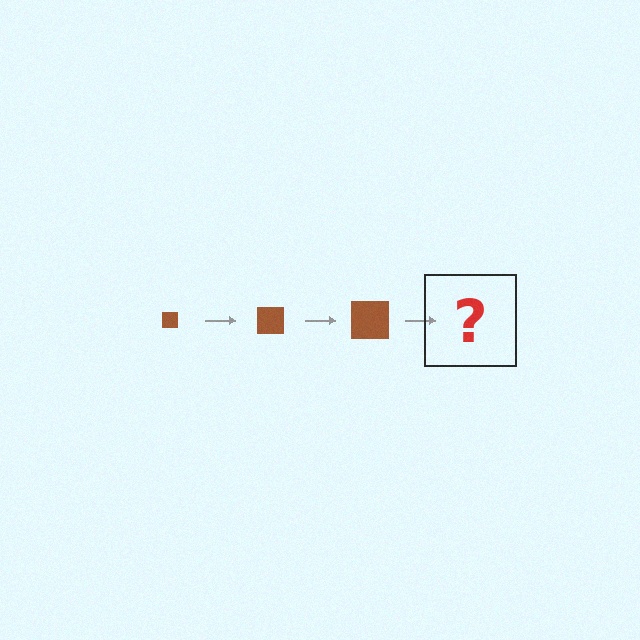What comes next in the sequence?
The next element should be a brown square, larger than the previous one.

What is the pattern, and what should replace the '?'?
The pattern is that the square gets progressively larger each step. The '?' should be a brown square, larger than the previous one.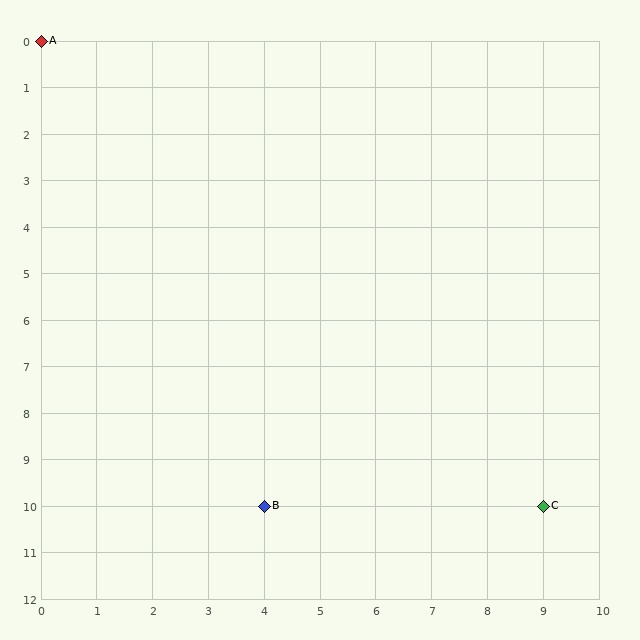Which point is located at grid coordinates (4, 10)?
Point B is at (4, 10).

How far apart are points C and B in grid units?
Points C and B are 5 columns apart.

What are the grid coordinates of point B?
Point B is at grid coordinates (4, 10).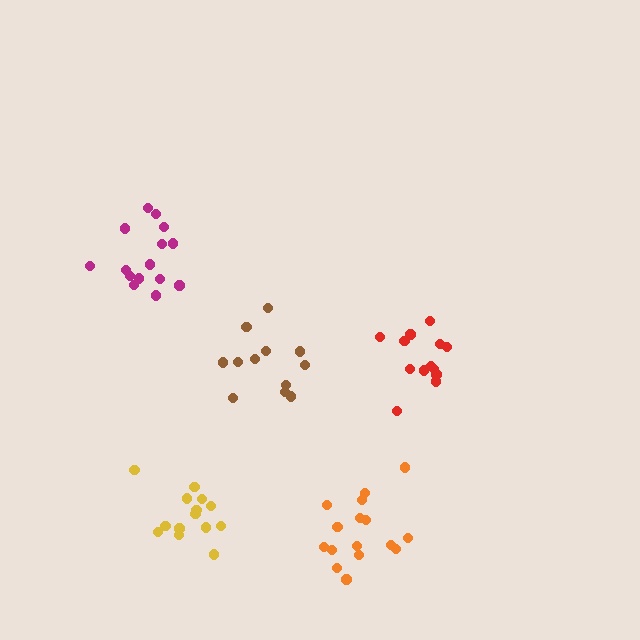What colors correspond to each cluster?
The clusters are colored: brown, orange, magenta, red, yellow.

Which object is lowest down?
The orange cluster is bottommost.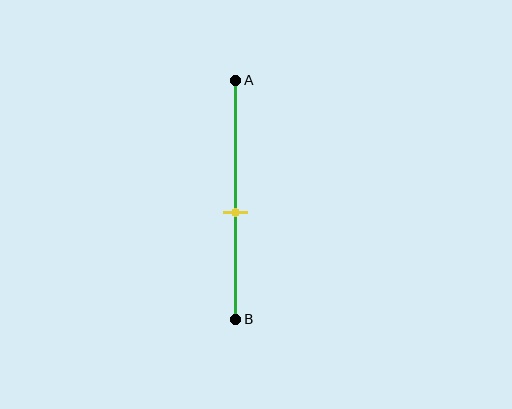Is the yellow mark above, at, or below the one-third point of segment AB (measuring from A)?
The yellow mark is below the one-third point of segment AB.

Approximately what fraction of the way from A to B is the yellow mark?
The yellow mark is approximately 55% of the way from A to B.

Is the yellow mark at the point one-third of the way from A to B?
No, the mark is at about 55% from A, not at the 33% one-third point.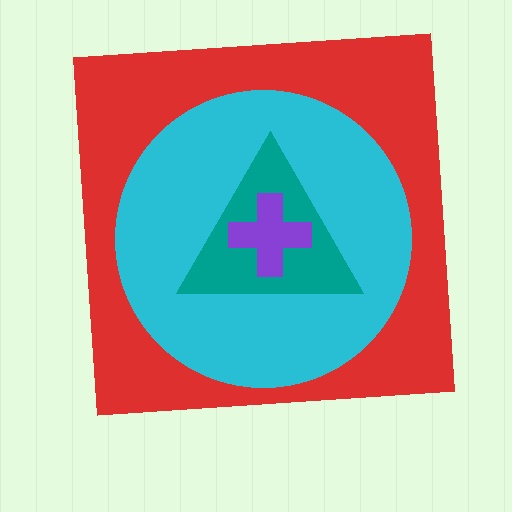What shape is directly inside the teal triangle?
The purple cross.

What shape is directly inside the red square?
The cyan circle.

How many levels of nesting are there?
4.